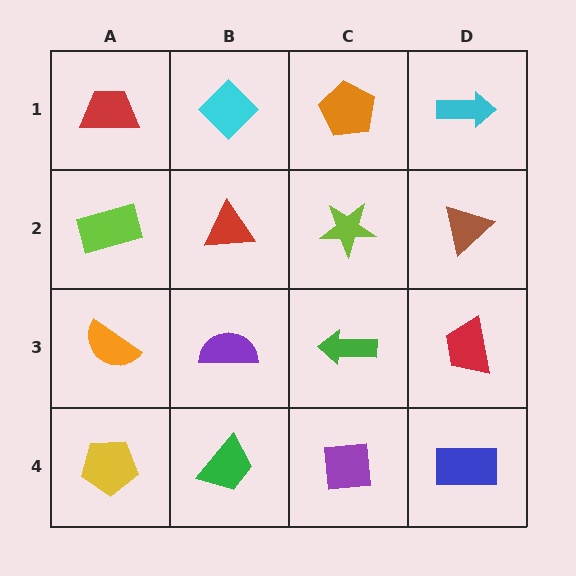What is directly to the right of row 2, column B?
A lime star.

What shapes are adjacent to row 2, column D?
A cyan arrow (row 1, column D), a red trapezoid (row 3, column D), a lime star (row 2, column C).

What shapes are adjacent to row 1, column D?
A brown triangle (row 2, column D), an orange pentagon (row 1, column C).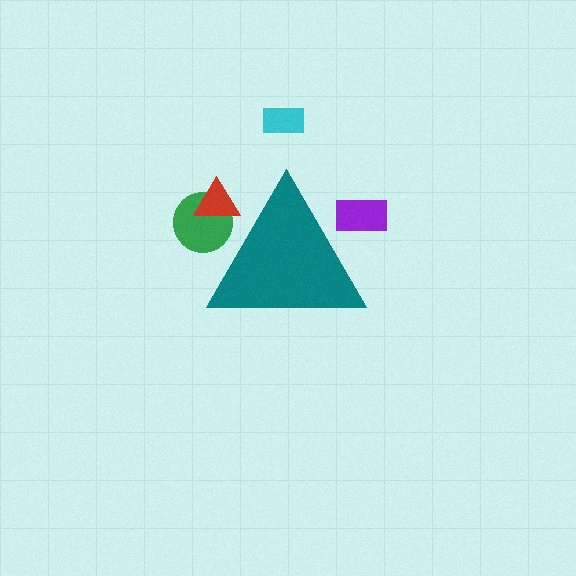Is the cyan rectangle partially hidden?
No, the cyan rectangle is fully visible.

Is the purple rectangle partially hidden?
Yes, the purple rectangle is partially hidden behind the teal triangle.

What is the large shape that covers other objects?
A teal triangle.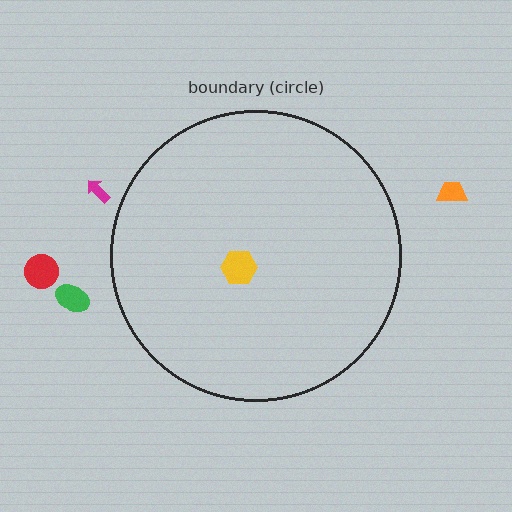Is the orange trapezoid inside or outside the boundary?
Outside.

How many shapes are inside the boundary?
1 inside, 4 outside.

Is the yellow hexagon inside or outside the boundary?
Inside.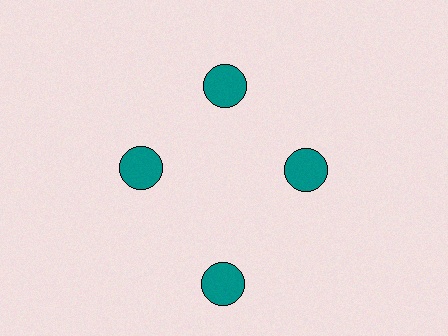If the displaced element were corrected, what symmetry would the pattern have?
It would have 4-fold rotational symmetry — the pattern would map onto itself every 90 degrees.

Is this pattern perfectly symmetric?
No. The 4 teal circles are arranged in a ring, but one element near the 6 o'clock position is pushed outward from the center, breaking the 4-fold rotational symmetry.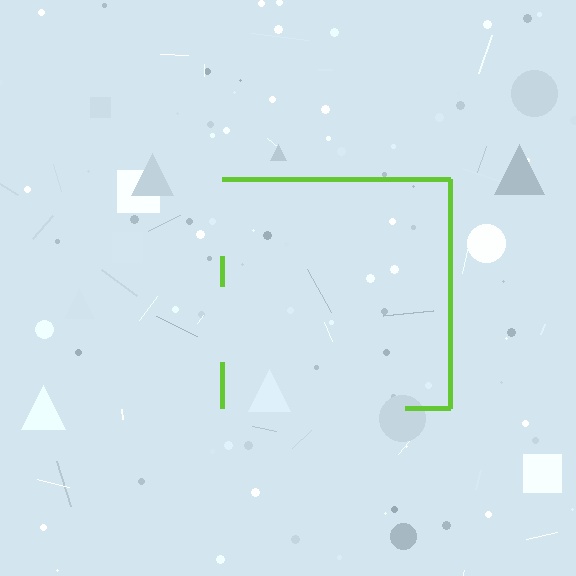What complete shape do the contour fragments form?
The contour fragments form a square.